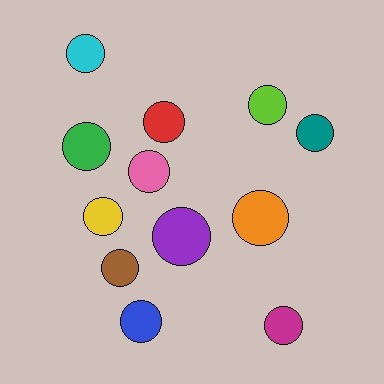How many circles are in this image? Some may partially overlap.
There are 12 circles.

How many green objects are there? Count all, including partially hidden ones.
There is 1 green object.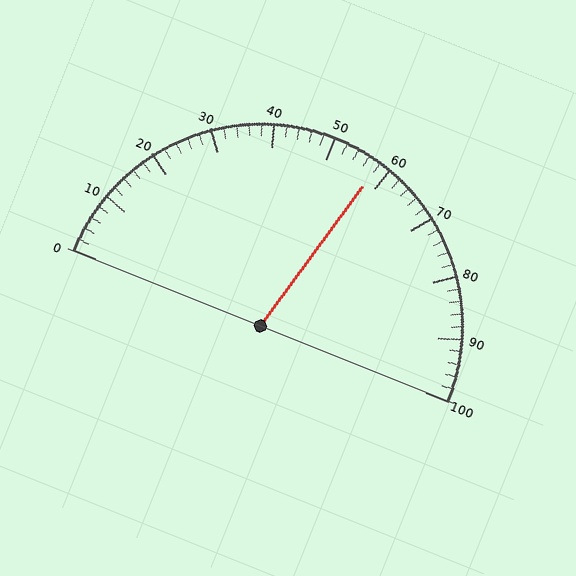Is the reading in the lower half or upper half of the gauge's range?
The reading is in the upper half of the range (0 to 100).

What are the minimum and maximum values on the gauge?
The gauge ranges from 0 to 100.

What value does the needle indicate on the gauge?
The needle indicates approximately 58.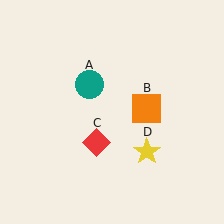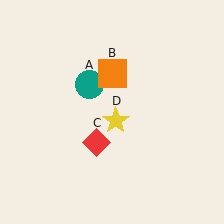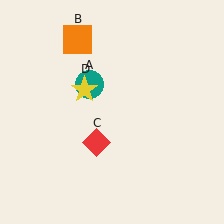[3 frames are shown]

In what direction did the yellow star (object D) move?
The yellow star (object D) moved up and to the left.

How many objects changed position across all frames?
2 objects changed position: orange square (object B), yellow star (object D).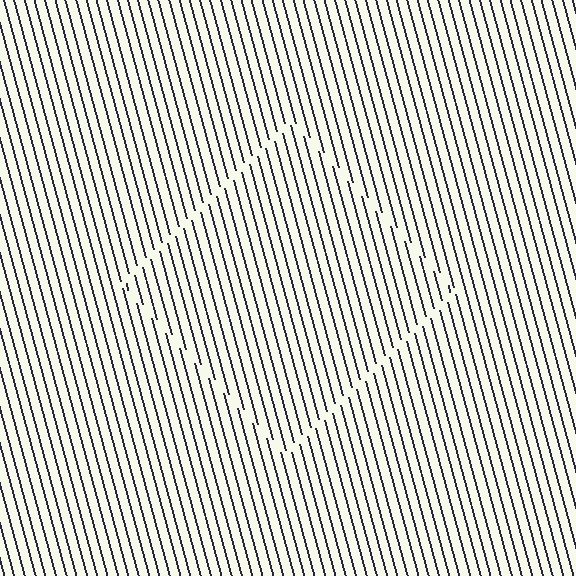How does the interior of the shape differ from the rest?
The interior of the shape contains the same grating, shifted by half a period — the contour is defined by the phase discontinuity where line-ends from the inner and outer gratings abut.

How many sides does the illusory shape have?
4 sides — the line-ends trace a square.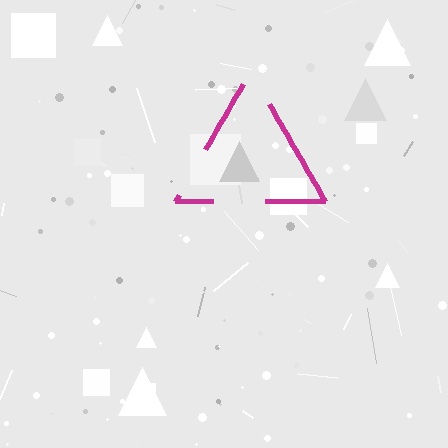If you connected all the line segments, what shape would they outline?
They would outline a triangle.